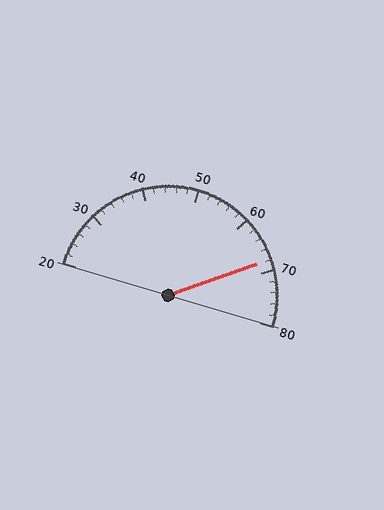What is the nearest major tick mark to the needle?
The nearest major tick mark is 70.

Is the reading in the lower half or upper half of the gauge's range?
The reading is in the upper half of the range (20 to 80).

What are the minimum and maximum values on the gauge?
The gauge ranges from 20 to 80.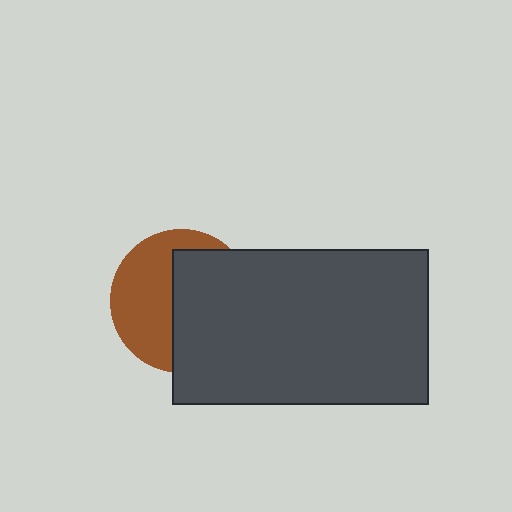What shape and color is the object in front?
The object in front is a dark gray rectangle.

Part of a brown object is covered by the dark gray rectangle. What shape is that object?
It is a circle.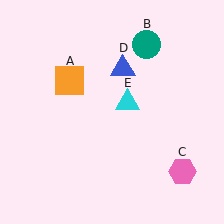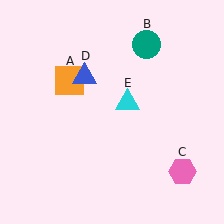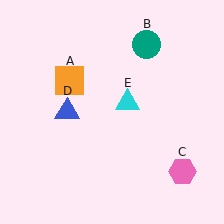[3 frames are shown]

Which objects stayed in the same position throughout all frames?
Orange square (object A) and teal circle (object B) and pink hexagon (object C) and cyan triangle (object E) remained stationary.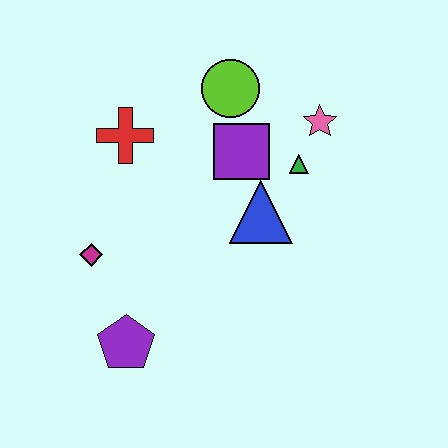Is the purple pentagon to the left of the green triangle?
Yes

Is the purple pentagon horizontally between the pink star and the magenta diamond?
Yes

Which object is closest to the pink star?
The green triangle is closest to the pink star.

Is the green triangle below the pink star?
Yes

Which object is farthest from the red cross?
The purple pentagon is farthest from the red cross.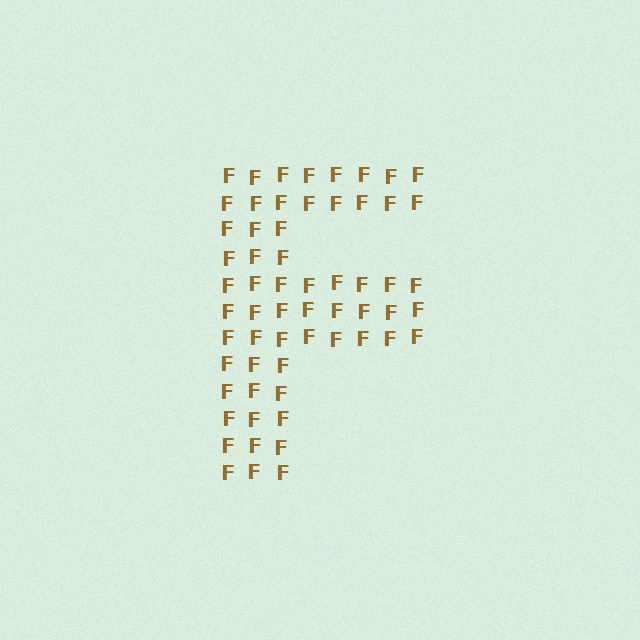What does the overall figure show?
The overall figure shows the letter F.